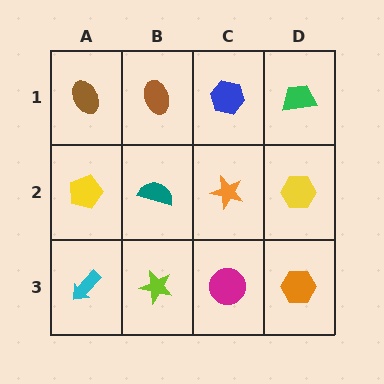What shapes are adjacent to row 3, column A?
A yellow pentagon (row 2, column A), a lime star (row 3, column B).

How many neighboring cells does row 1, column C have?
3.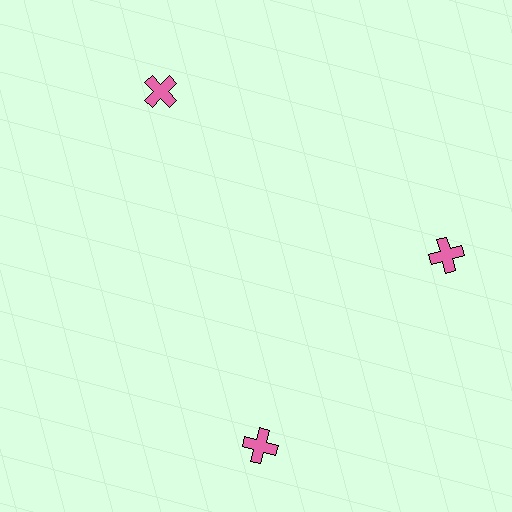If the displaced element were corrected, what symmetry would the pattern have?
It would have 3-fold rotational symmetry — the pattern would map onto itself every 120 degrees.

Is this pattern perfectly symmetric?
No. The 3 pink crosses are arranged in a ring, but one element near the 7 o'clock position is rotated out of alignment along the ring, breaking the 3-fold rotational symmetry.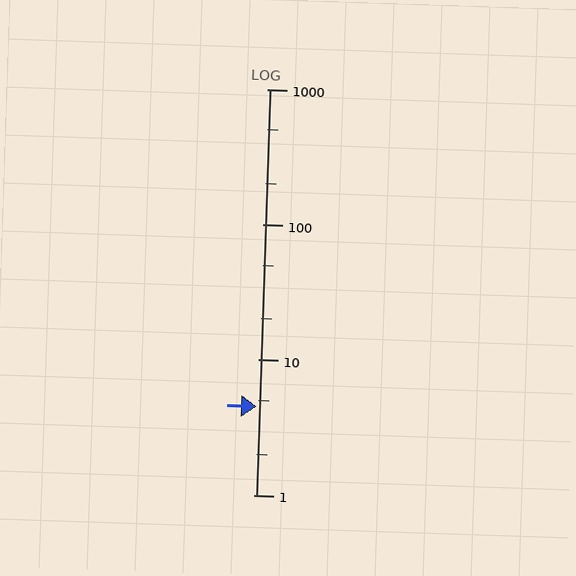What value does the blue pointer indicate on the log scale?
The pointer indicates approximately 4.5.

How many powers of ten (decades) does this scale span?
The scale spans 3 decades, from 1 to 1000.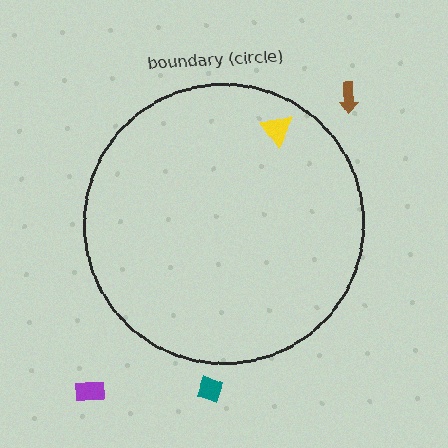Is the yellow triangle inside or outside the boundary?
Inside.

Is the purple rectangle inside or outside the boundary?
Outside.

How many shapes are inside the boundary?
1 inside, 3 outside.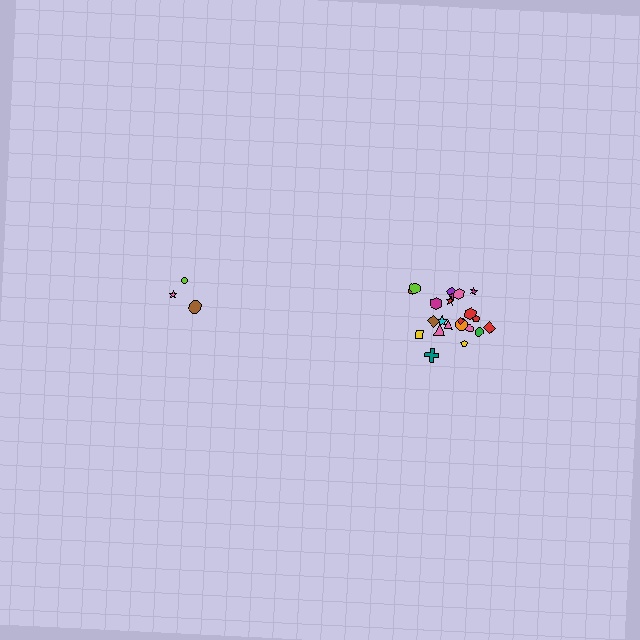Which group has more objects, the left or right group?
The right group.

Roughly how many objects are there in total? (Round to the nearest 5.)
Roughly 25 objects in total.